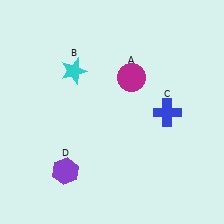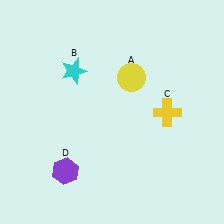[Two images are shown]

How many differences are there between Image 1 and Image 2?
There are 2 differences between the two images.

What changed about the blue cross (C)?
In Image 1, C is blue. In Image 2, it changed to yellow.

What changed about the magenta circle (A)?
In Image 1, A is magenta. In Image 2, it changed to yellow.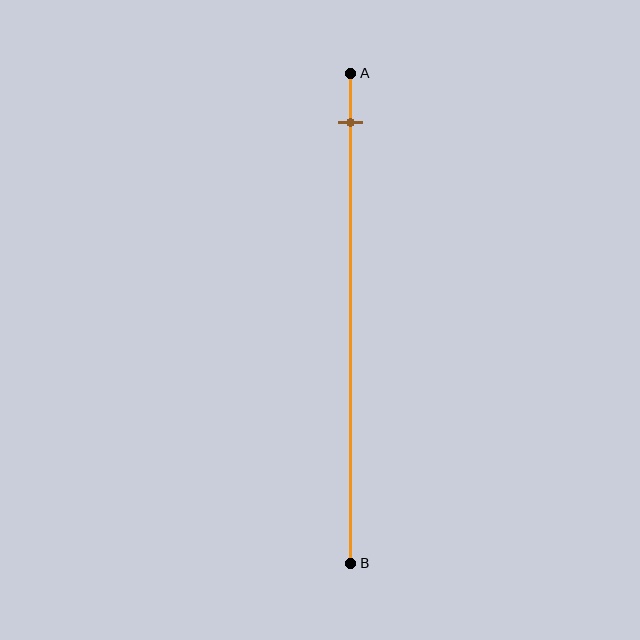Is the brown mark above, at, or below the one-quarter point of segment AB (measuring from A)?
The brown mark is above the one-quarter point of segment AB.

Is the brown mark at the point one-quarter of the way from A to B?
No, the mark is at about 10% from A, not at the 25% one-quarter point.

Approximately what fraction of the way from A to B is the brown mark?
The brown mark is approximately 10% of the way from A to B.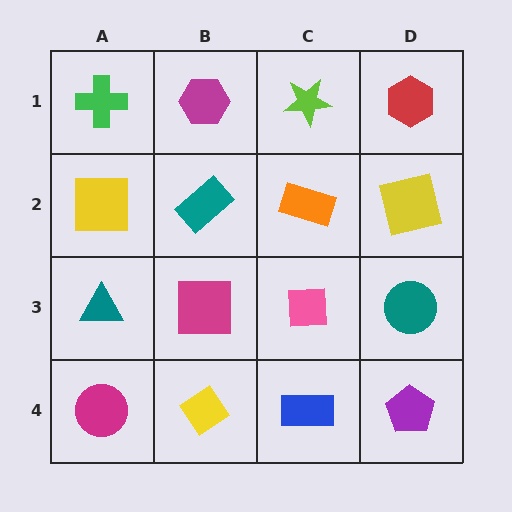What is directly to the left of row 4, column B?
A magenta circle.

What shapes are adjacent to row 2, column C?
A lime star (row 1, column C), a pink square (row 3, column C), a teal rectangle (row 2, column B), a yellow square (row 2, column D).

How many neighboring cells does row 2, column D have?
3.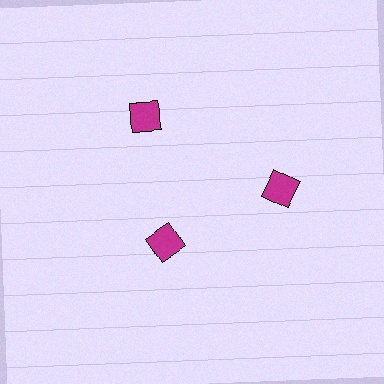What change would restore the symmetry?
The symmetry would be restored by moving it outward, back onto the ring so that all 3 diamonds sit at equal angles and equal distance from the center.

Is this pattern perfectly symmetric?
No. The 3 magenta diamonds are arranged in a ring, but one element near the 7 o'clock position is pulled inward toward the center, breaking the 3-fold rotational symmetry.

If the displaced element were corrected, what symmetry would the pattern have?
It would have 3-fold rotational symmetry — the pattern would map onto itself every 120 degrees.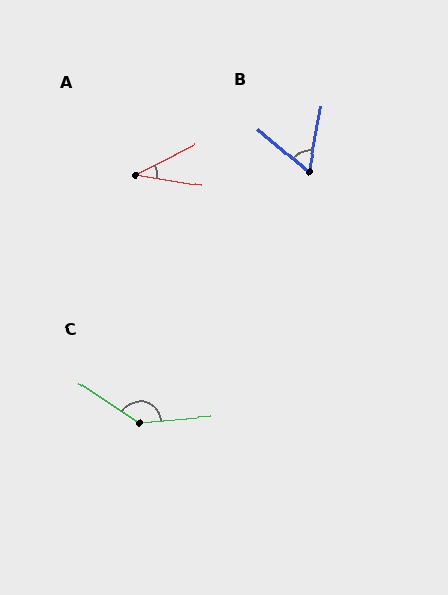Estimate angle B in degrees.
Approximately 60 degrees.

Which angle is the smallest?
A, at approximately 36 degrees.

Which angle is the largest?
C, at approximately 141 degrees.